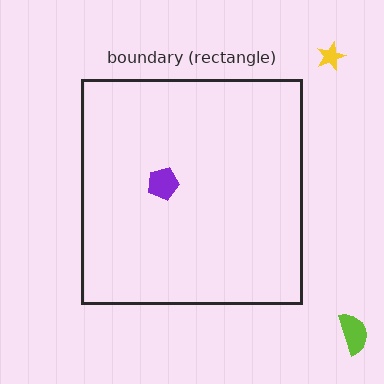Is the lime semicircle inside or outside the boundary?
Outside.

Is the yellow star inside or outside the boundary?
Outside.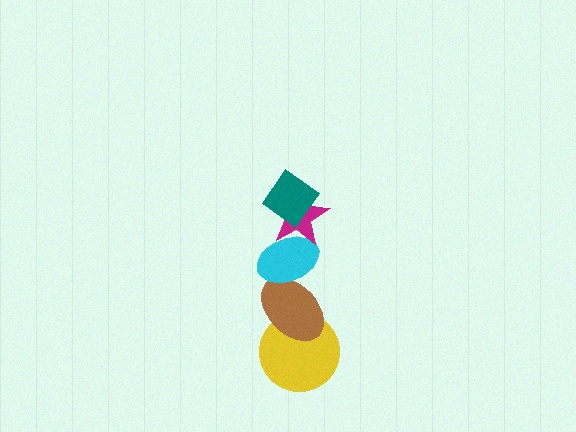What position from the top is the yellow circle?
The yellow circle is 5th from the top.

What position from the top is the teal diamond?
The teal diamond is 1st from the top.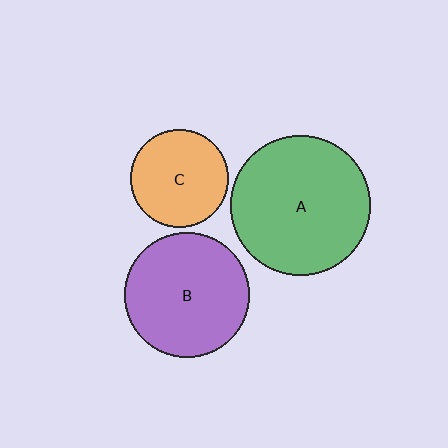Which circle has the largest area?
Circle A (green).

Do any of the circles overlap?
No, none of the circles overlap.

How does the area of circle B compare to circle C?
Approximately 1.6 times.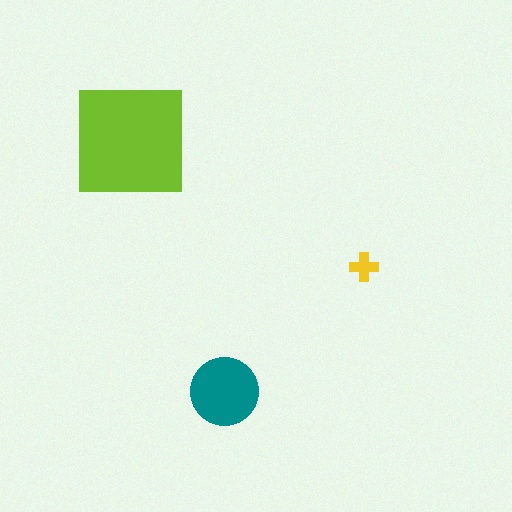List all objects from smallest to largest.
The yellow cross, the teal circle, the lime square.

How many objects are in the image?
There are 3 objects in the image.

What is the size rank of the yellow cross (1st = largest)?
3rd.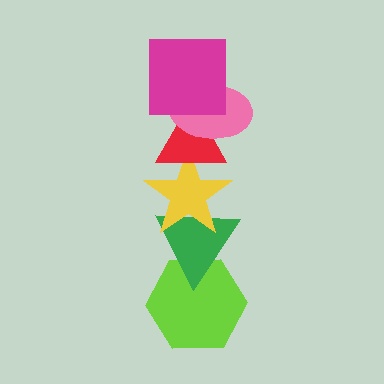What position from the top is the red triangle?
The red triangle is 3rd from the top.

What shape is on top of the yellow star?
The red triangle is on top of the yellow star.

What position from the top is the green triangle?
The green triangle is 5th from the top.